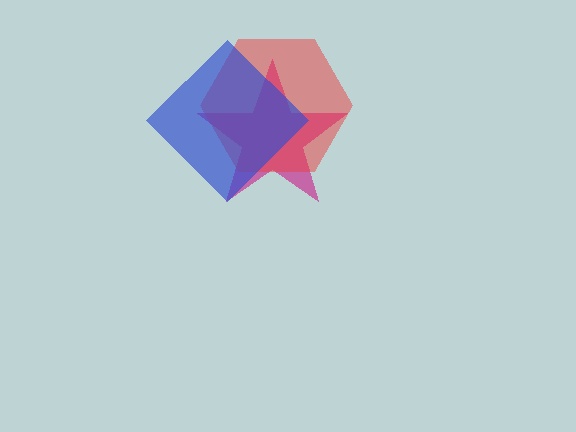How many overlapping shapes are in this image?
There are 3 overlapping shapes in the image.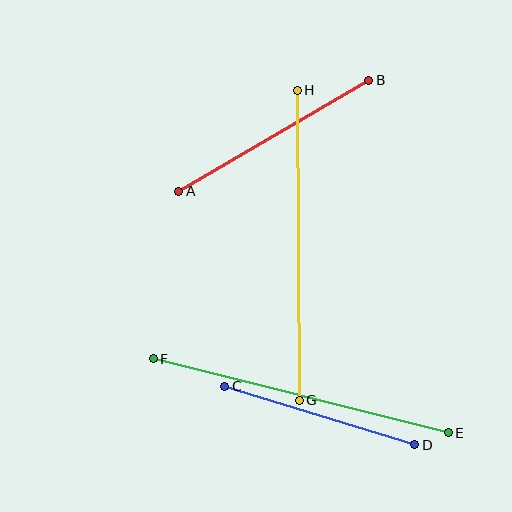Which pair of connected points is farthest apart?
Points G and H are farthest apart.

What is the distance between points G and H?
The distance is approximately 310 pixels.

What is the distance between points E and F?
The distance is approximately 304 pixels.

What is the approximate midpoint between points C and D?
The midpoint is at approximately (320, 416) pixels.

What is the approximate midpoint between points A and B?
The midpoint is at approximately (274, 136) pixels.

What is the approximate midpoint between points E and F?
The midpoint is at approximately (301, 396) pixels.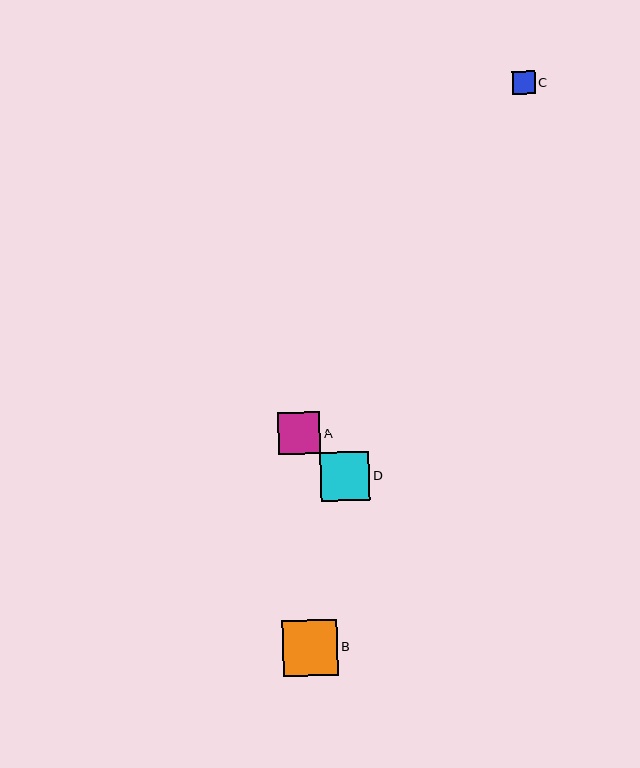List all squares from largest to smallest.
From largest to smallest: B, D, A, C.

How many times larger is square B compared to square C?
Square B is approximately 2.5 times the size of square C.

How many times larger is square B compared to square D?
Square B is approximately 1.1 times the size of square D.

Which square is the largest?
Square B is the largest with a size of approximately 56 pixels.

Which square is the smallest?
Square C is the smallest with a size of approximately 23 pixels.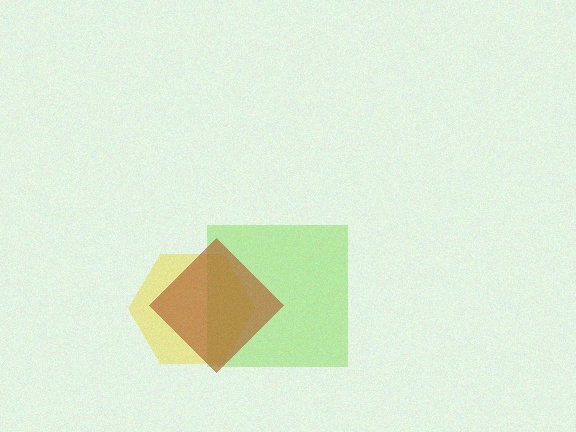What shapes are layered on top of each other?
The layered shapes are: a yellow hexagon, a lime square, a brown diamond.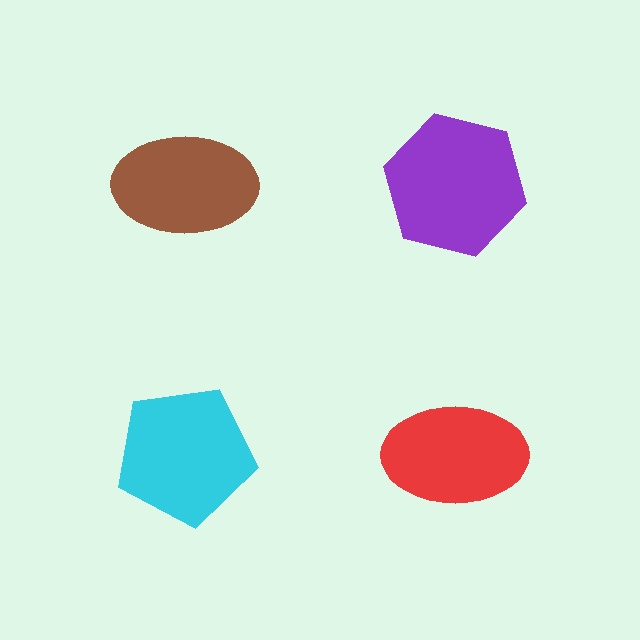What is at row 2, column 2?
A red ellipse.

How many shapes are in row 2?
2 shapes.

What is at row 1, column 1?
A brown ellipse.